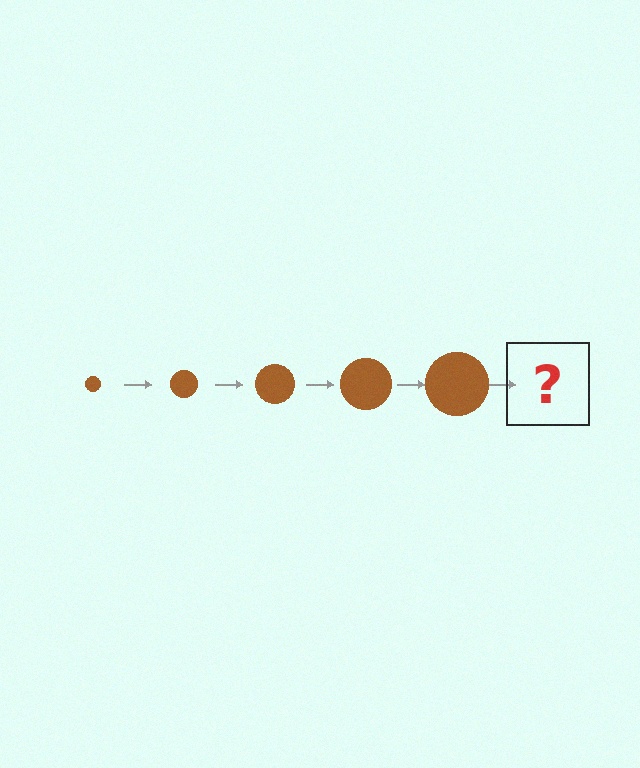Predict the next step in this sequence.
The next step is a brown circle, larger than the previous one.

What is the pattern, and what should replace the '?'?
The pattern is that the circle gets progressively larger each step. The '?' should be a brown circle, larger than the previous one.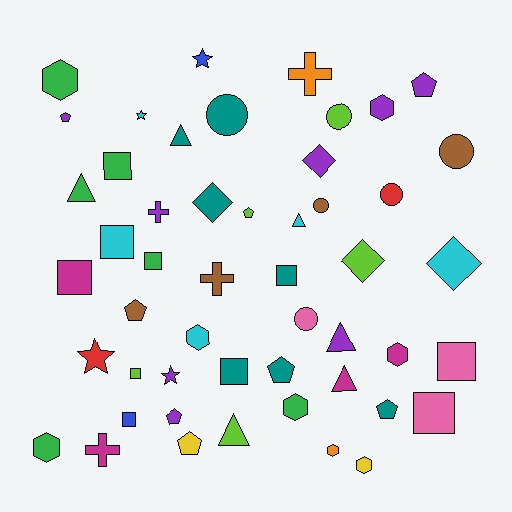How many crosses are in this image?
There are 4 crosses.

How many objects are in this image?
There are 50 objects.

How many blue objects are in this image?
There are 2 blue objects.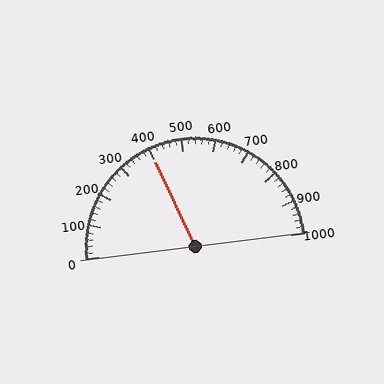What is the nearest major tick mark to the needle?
The nearest major tick mark is 400.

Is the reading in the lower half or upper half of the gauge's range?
The reading is in the lower half of the range (0 to 1000).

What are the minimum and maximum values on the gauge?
The gauge ranges from 0 to 1000.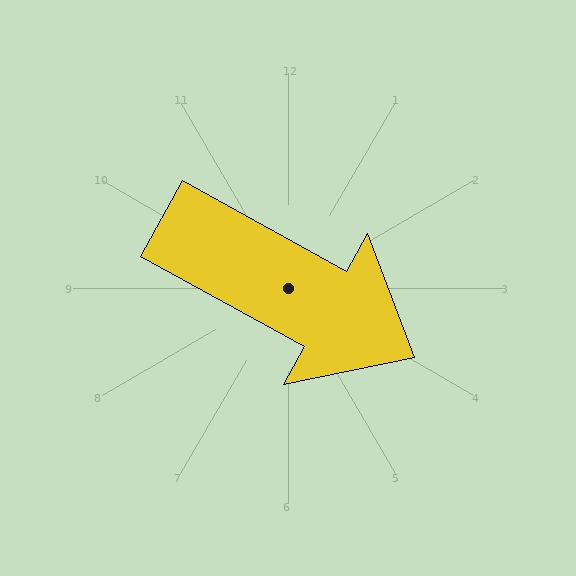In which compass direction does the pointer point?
Southeast.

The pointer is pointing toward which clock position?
Roughly 4 o'clock.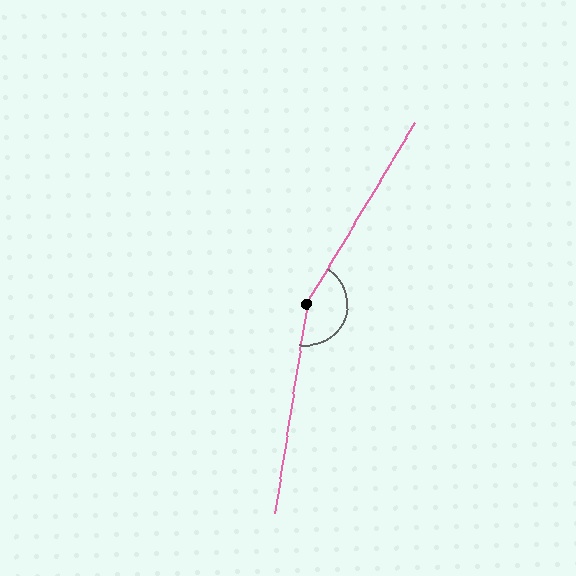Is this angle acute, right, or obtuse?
It is obtuse.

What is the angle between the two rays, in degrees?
Approximately 158 degrees.